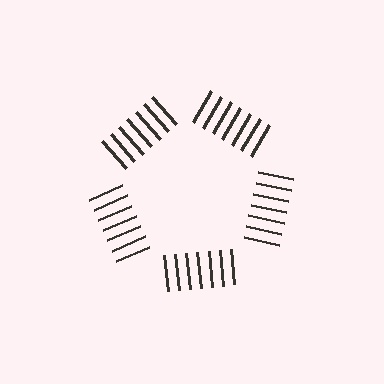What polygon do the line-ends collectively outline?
An illusory pentagon — the line segments terminate on its edges but no continuous stroke is drawn.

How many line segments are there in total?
35 — 7 along each of the 5 edges.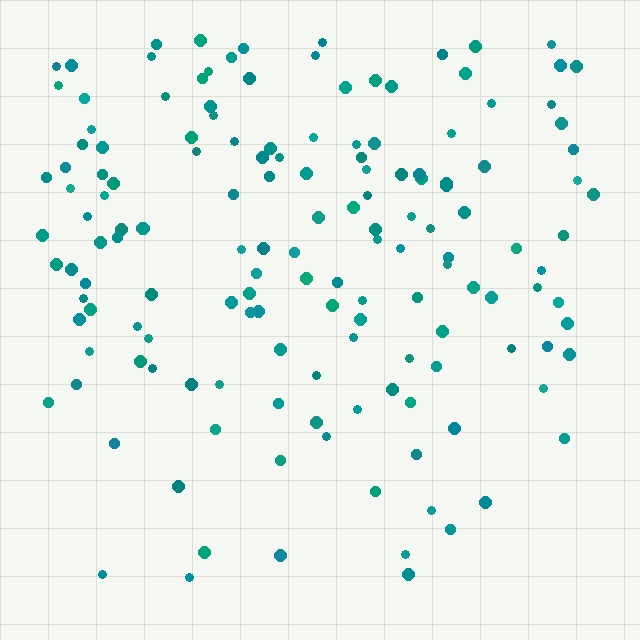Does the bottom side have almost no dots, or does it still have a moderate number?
Still a moderate number, just noticeably fewer than the top.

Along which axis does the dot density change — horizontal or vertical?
Vertical.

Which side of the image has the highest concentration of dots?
The top.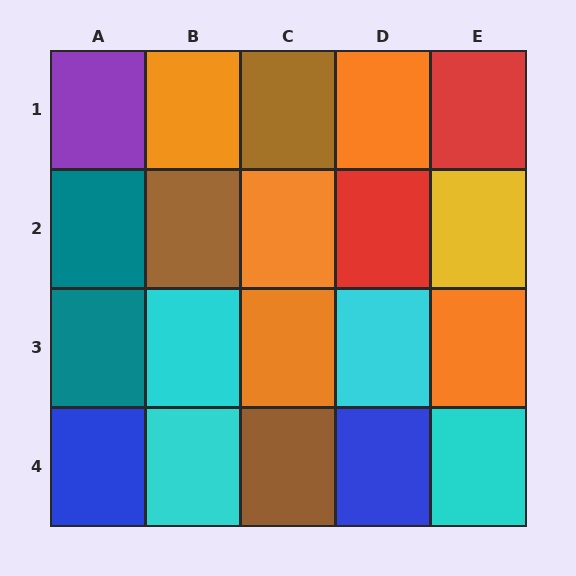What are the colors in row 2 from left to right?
Teal, brown, orange, red, yellow.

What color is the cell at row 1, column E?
Red.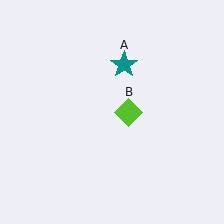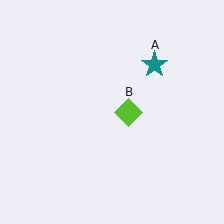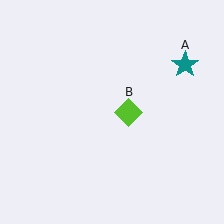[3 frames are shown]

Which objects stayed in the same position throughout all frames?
Lime diamond (object B) remained stationary.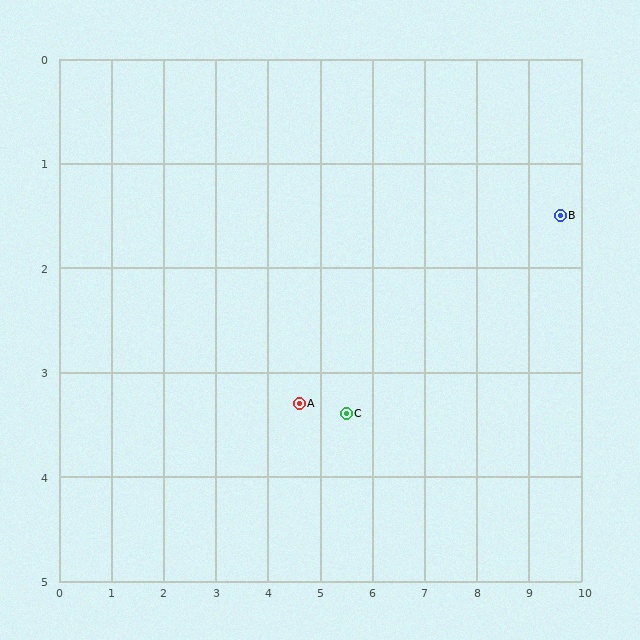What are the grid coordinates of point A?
Point A is at approximately (4.6, 3.3).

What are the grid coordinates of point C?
Point C is at approximately (5.5, 3.4).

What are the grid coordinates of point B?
Point B is at approximately (9.6, 1.5).